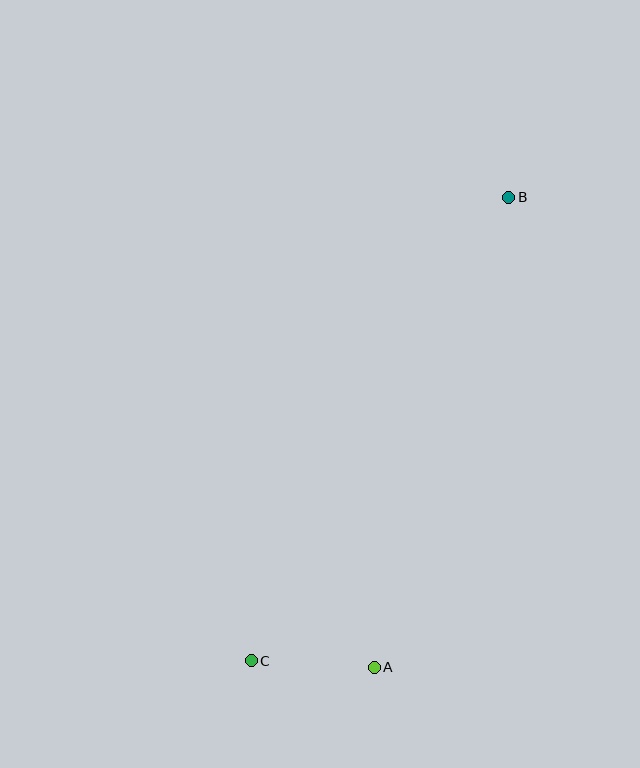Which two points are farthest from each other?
Points B and C are farthest from each other.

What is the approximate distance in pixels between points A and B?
The distance between A and B is approximately 489 pixels.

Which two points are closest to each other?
Points A and C are closest to each other.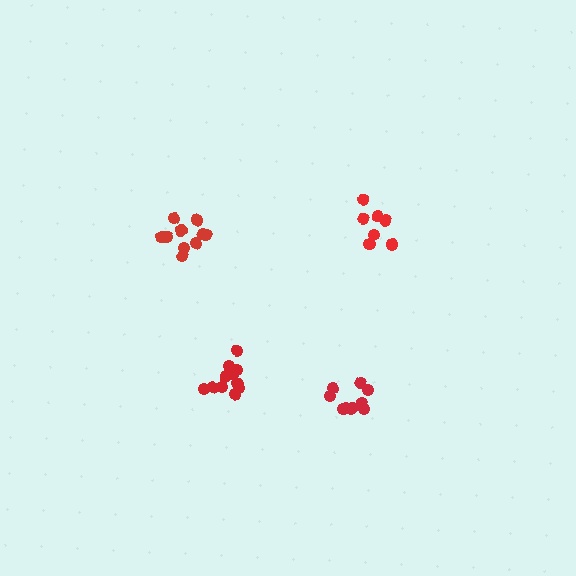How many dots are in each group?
Group 1: 10 dots, Group 2: 7 dots, Group 3: 10 dots, Group 4: 12 dots (39 total).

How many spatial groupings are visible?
There are 4 spatial groupings.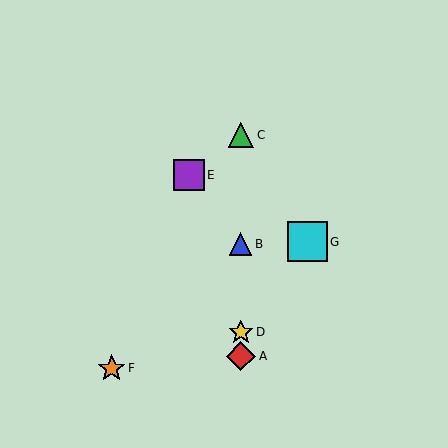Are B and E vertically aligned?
No, B is at x≈241 and E is at x≈189.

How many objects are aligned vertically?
4 objects (A, B, C, D) are aligned vertically.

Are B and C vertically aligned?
Yes, both are at x≈241.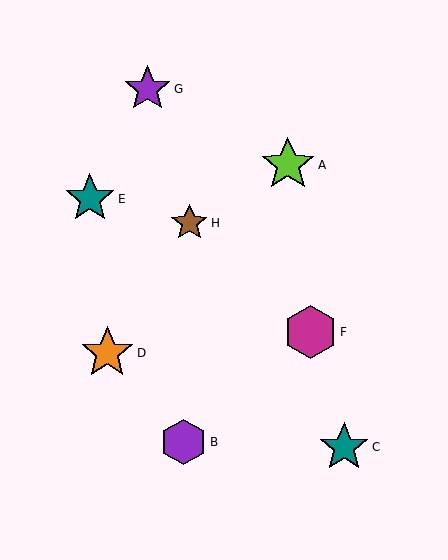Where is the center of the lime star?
The center of the lime star is at (288, 165).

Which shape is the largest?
The lime star (labeled A) is the largest.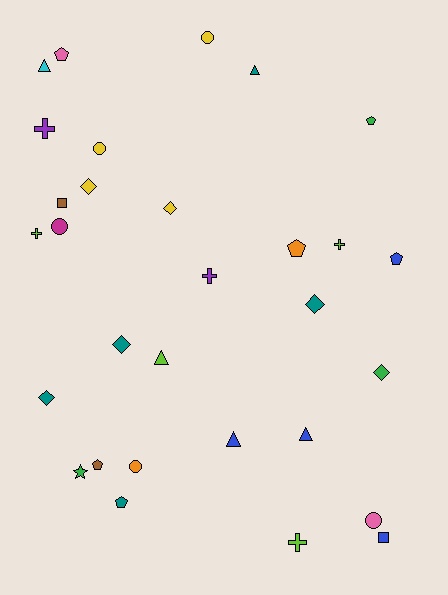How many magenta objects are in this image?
There is 1 magenta object.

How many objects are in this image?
There are 30 objects.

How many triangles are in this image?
There are 5 triangles.